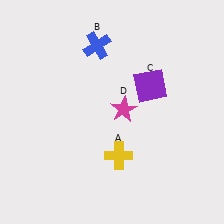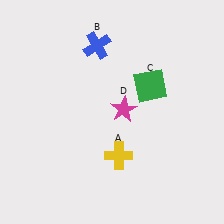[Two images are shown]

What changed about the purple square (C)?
In Image 1, C is purple. In Image 2, it changed to green.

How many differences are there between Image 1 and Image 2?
There is 1 difference between the two images.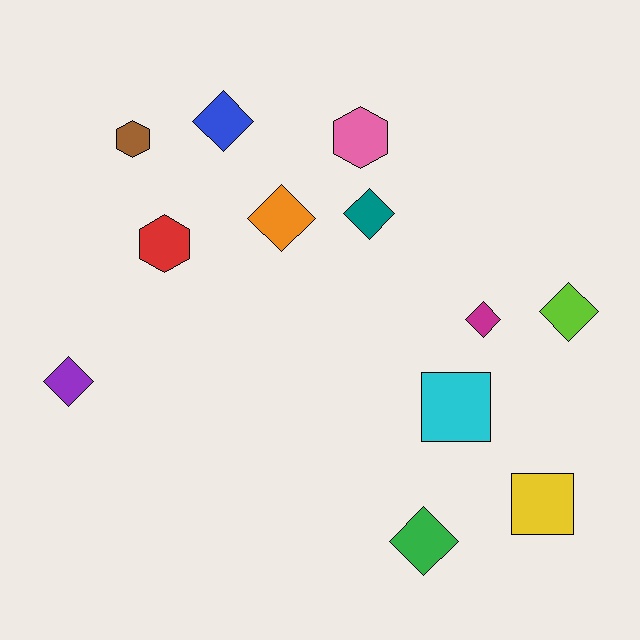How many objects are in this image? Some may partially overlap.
There are 12 objects.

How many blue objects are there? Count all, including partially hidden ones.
There is 1 blue object.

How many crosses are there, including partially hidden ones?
There are no crosses.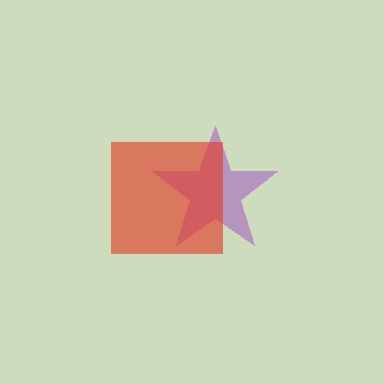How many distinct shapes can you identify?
There are 2 distinct shapes: a purple star, a red square.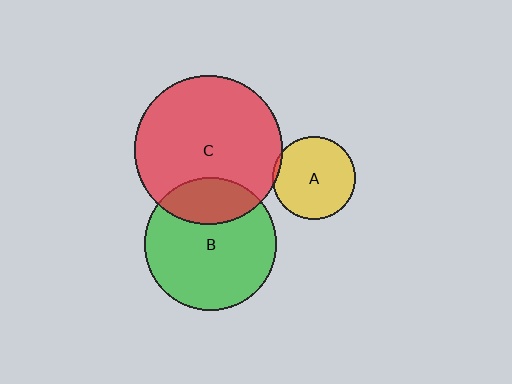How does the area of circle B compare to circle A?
Approximately 2.5 times.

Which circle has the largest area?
Circle C (red).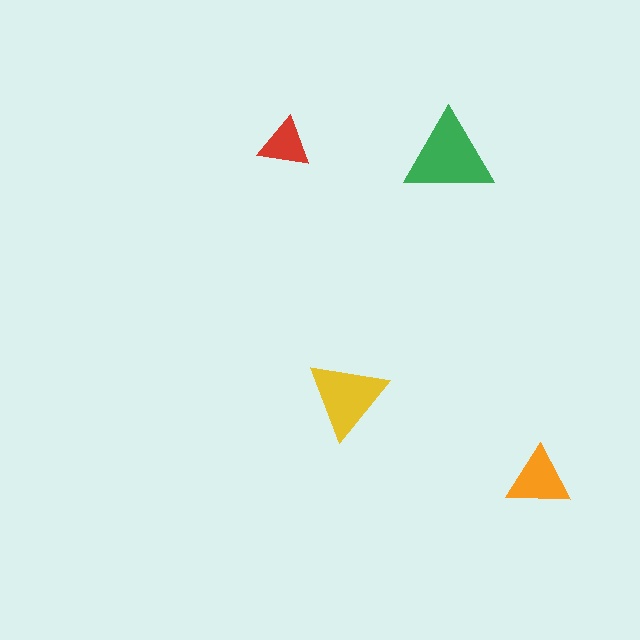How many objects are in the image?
There are 4 objects in the image.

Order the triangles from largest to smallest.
the green one, the yellow one, the orange one, the red one.